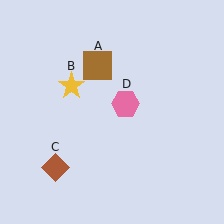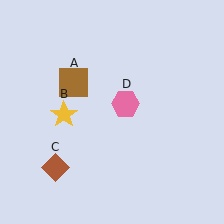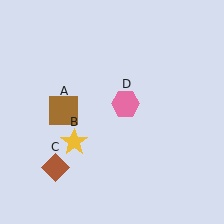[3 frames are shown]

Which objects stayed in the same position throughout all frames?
Brown diamond (object C) and pink hexagon (object D) remained stationary.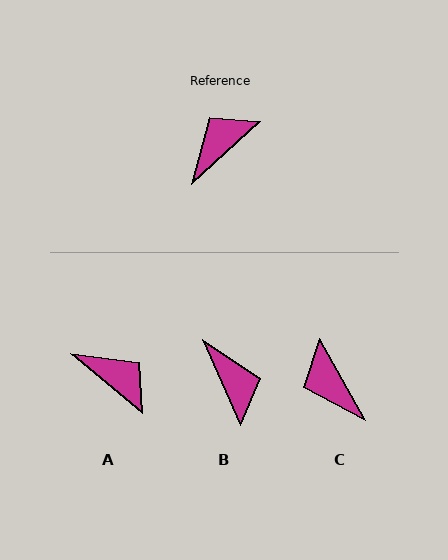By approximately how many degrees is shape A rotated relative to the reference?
Approximately 82 degrees clockwise.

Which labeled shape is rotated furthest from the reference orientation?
B, about 108 degrees away.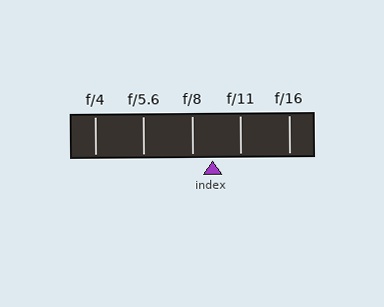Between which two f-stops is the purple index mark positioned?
The index mark is between f/8 and f/11.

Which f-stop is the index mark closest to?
The index mark is closest to f/8.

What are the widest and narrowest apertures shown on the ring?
The widest aperture shown is f/4 and the narrowest is f/16.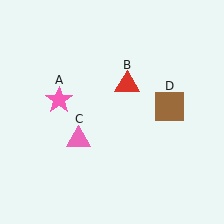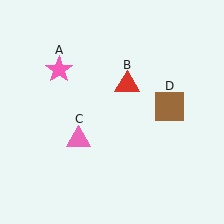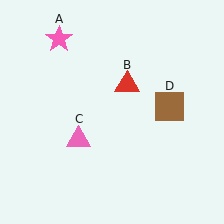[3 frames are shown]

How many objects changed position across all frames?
1 object changed position: pink star (object A).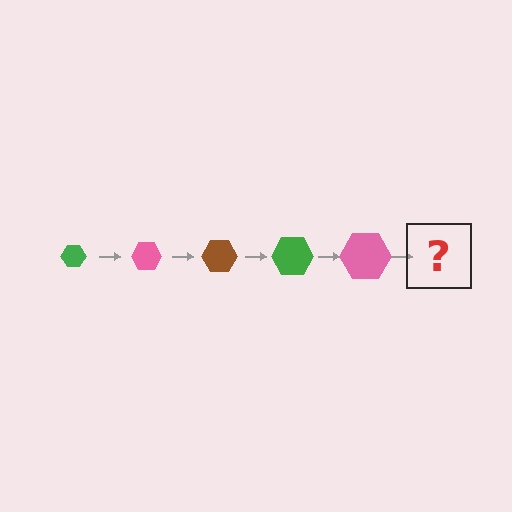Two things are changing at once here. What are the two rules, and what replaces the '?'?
The two rules are that the hexagon grows larger each step and the color cycles through green, pink, and brown. The '?' should be a brown hexagon, larger than the previous one.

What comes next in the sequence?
The next element should be a brown hexagon, larger than the previous one.